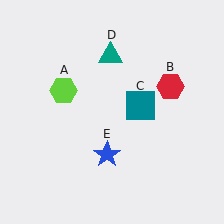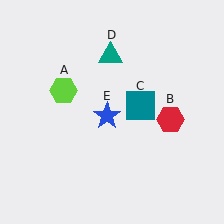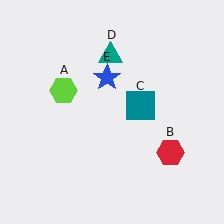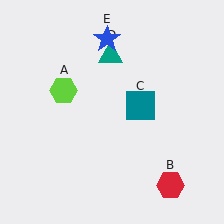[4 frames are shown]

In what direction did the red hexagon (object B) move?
The red hexagon (object B) moved down.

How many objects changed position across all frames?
2 objects changed position: red hexagon (object B), blue star (object E).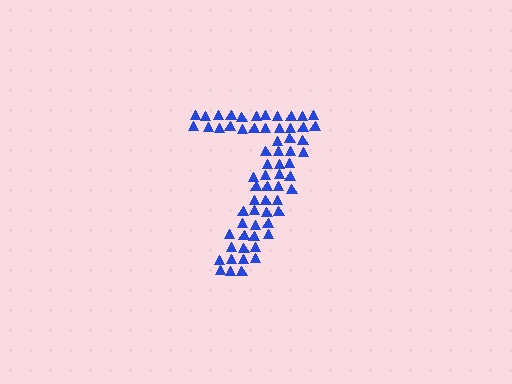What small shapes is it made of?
It is made of small triangles.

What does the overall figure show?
The overall figure shows the digit 7.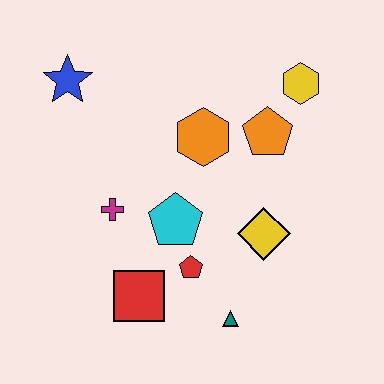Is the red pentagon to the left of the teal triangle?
Yes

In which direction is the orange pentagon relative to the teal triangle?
The orange pentagon is above the teal triangle.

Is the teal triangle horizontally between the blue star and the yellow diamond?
Yes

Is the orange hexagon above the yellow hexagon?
No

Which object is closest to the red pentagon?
The cyan pentagon is closest to the red pentagon.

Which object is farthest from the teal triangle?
The blue star is farthest from the teal triangle.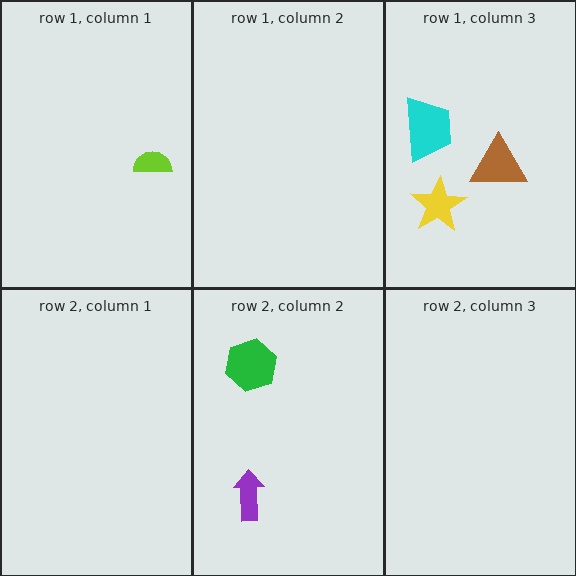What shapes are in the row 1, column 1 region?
The lime semicircle.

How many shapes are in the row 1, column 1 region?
1.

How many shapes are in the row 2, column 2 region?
2.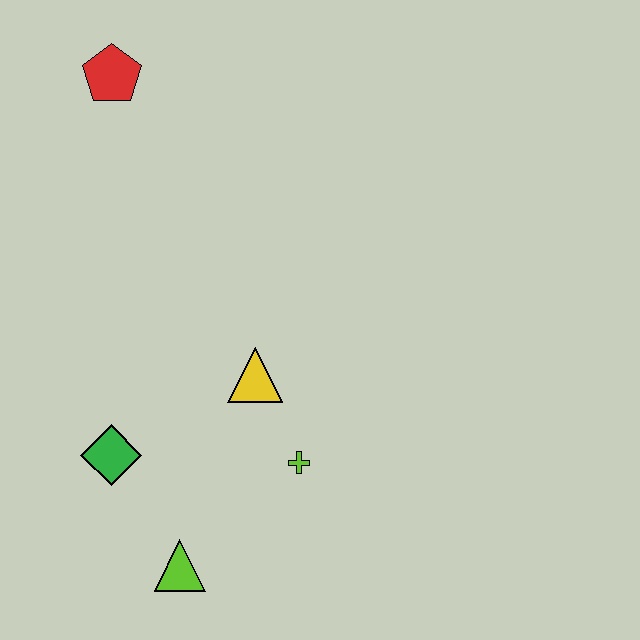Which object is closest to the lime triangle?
The green diamond is closest to the lime triangle.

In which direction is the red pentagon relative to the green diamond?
The red pentagon is above the green diamond.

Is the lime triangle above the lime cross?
No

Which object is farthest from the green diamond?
The red pentagon is farthest from the green diamond.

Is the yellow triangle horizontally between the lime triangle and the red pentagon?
No